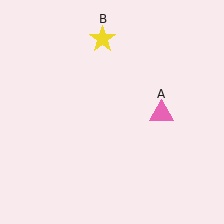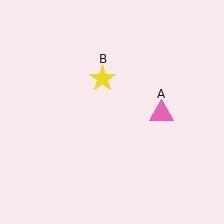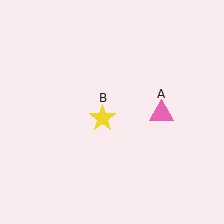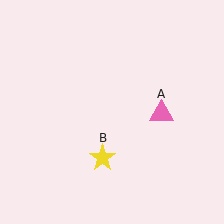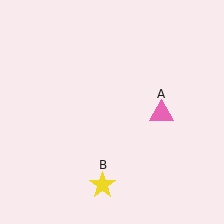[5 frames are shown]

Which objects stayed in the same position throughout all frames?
Pink triangle (object A) remained stationary.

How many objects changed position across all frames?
1 object changed position: yellow star (object B).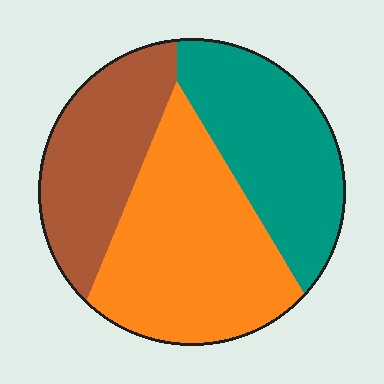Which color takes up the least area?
Brown, at roughly 25%.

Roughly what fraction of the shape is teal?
Teal takes up between a sixth and a third of the shape.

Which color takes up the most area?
Orange, at roughly 40%.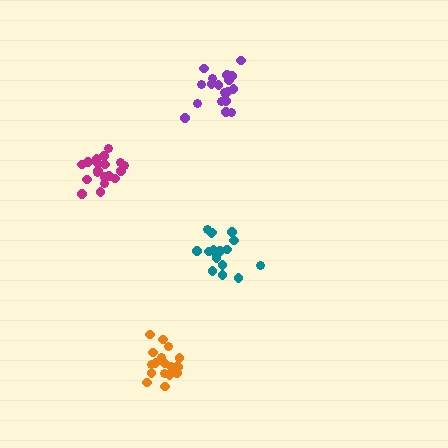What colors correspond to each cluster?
The clusters are colored: purple, teal, orange, magenta.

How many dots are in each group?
Group 1: 19 dots, Group 2: 17 dots, Group 3: 18 dots, Group 4: 19 dots (73 total).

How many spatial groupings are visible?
There are 4 spatial groupings.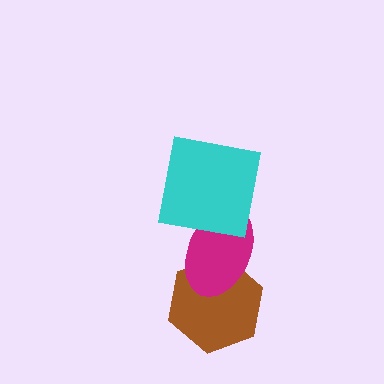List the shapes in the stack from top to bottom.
From top to bottom: the cyan square, the magenta ellipse, the brown hexagon.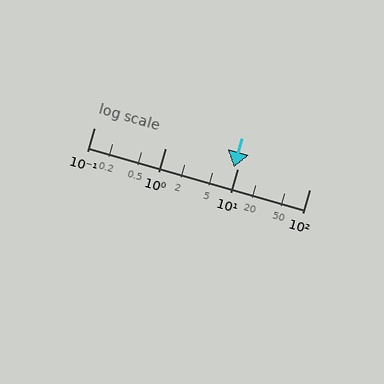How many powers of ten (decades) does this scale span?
The scale spans 3 decades, from 0.1 to 100.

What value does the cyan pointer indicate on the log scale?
The pointer indicates approximately 9.